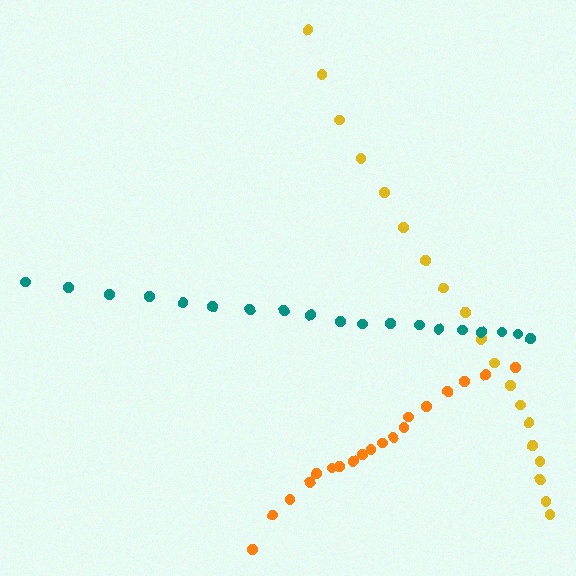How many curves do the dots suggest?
There are 3 distinct paths.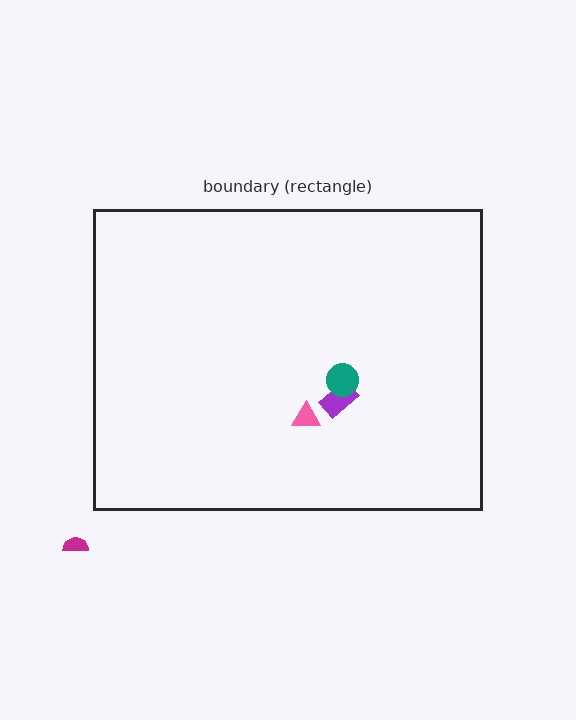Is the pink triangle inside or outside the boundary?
Inside.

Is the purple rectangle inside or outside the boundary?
Inside.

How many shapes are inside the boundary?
3 inside, 1 outside.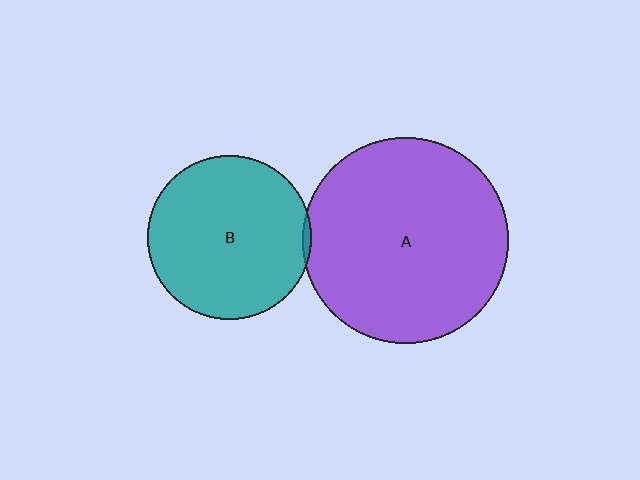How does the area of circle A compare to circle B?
Approximately 1.6 times.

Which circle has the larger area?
Circle A (purple).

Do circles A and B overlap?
Yes.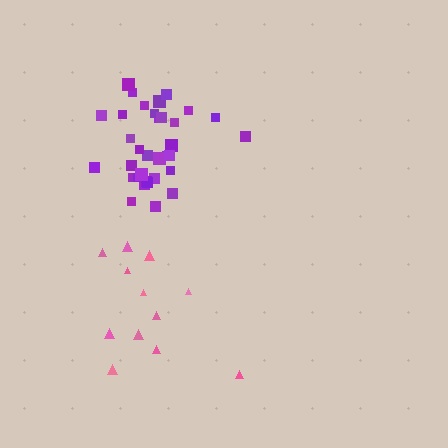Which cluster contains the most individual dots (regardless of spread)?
Purple (34).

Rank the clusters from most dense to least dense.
purple, pink.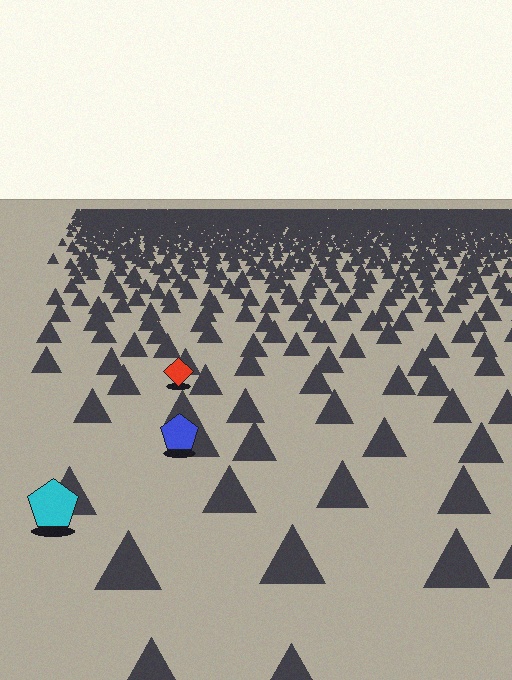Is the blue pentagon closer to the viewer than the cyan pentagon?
No. The cyan pentagon is closer — you can tell from the texture gradient: the ground texture is coarser near it.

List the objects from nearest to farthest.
From nearest to farthest: the cyan pentagon, the blue pentagon, the red diamond.